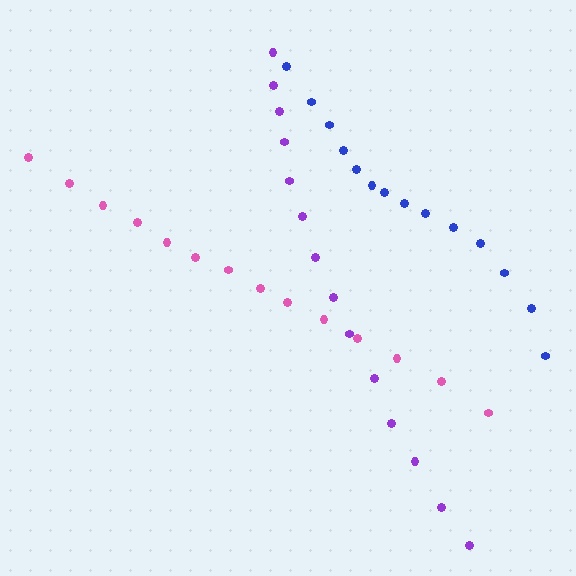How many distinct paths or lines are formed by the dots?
There are 3 distinct paths.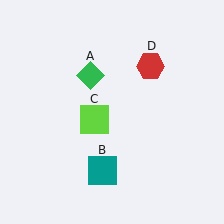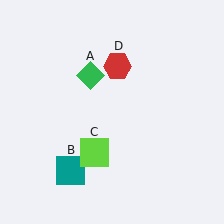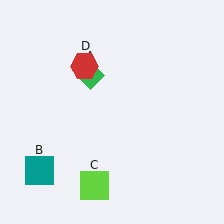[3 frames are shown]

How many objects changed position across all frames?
3 objects changed position: teal square (object B), lime square (object C), red hexagon (object D).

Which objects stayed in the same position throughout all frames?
Green diamond (object A) remained stationary.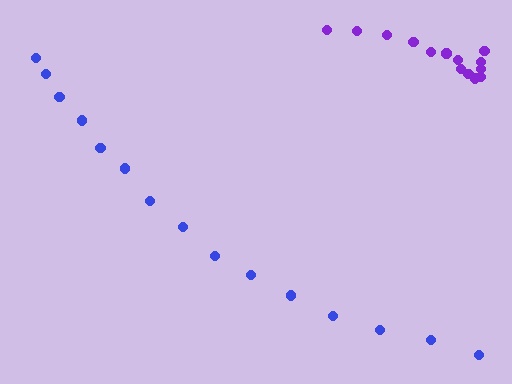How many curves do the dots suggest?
There are 2 distinct paths.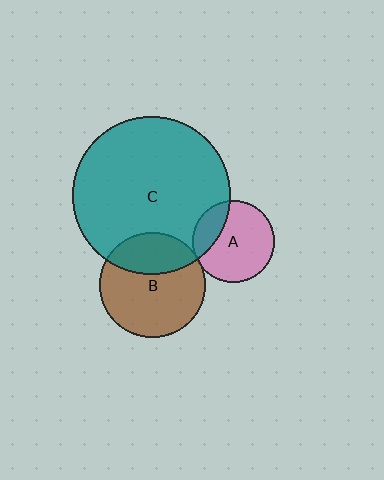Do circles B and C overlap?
Yes.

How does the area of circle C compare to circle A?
Approximately 3.7 times.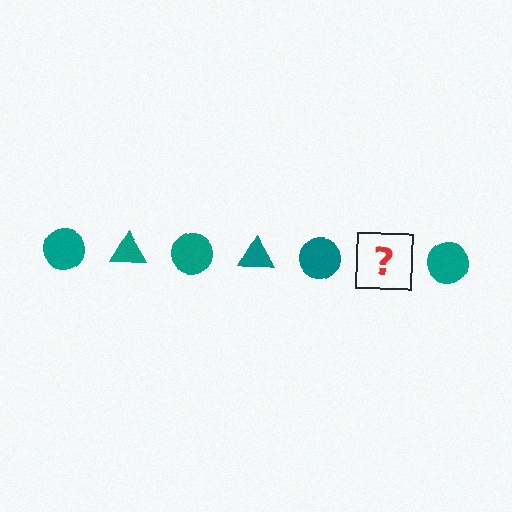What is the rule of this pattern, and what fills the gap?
The rule is that the pattern cycles through circle, triangle shapes in teal. The gap should be filled with a teal triangle.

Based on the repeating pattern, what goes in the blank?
The blank should be a teal triangle.